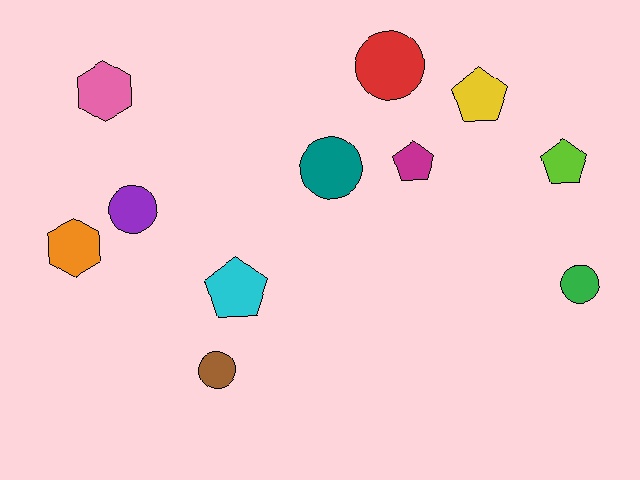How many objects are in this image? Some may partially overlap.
There are 11 objects.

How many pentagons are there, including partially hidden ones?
There are 4 pentagons.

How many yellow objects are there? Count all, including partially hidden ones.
There is 1 yellow object.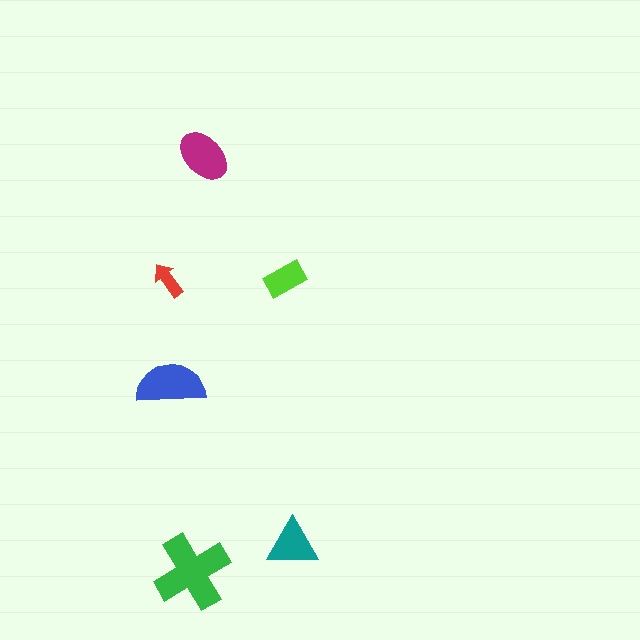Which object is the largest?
The green cross.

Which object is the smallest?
The red arrow.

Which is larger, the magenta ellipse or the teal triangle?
The magenta ellipse.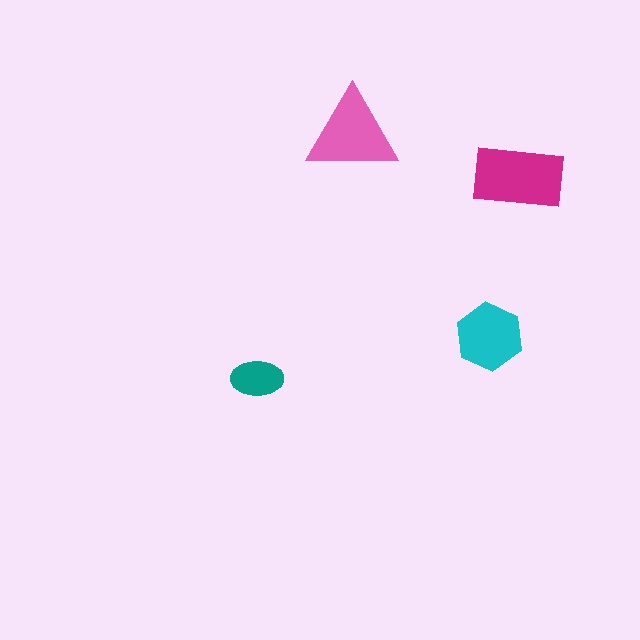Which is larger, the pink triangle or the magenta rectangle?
The magenta rectangle.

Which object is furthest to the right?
The magenta rectangle is rightmost.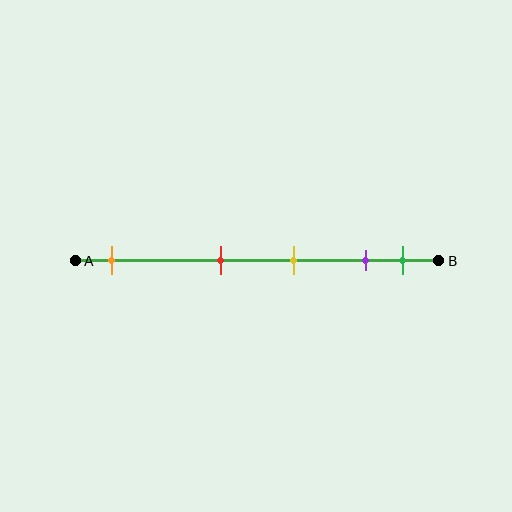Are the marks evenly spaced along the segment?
No, the marks are not evenly spaced.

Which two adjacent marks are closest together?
The purple and green marks are the closest adjacent pair.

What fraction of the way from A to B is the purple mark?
The purple mark is approximately 80% (0.8) of the way from A to B.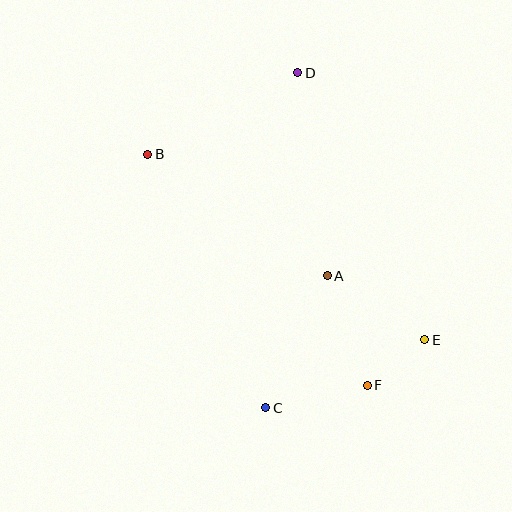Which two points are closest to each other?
Points E and F are closest to each other.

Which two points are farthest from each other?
Points C and D are farthest from each other.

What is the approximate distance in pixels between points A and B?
The distance between A and B is approximately 217 pixels.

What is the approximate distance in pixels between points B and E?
The distance between B and E is approximately 334 pixels.